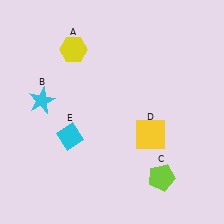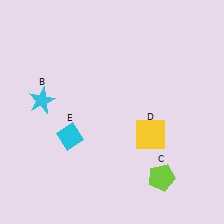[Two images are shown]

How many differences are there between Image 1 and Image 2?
There is 1 difference between the two images.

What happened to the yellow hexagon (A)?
The yellow hexagon (A) was removed in Image 2. It was in the top-left area of Image 1.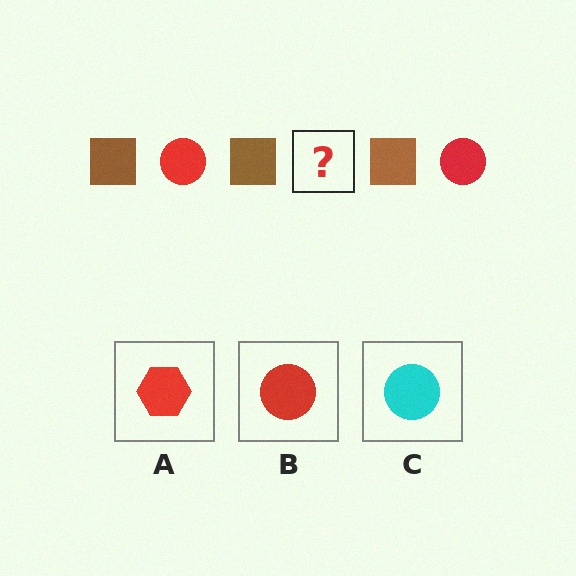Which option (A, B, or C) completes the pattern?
B.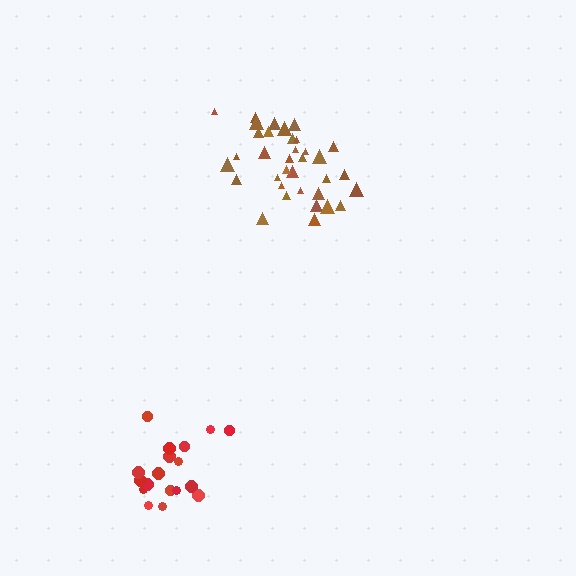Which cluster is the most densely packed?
Brown.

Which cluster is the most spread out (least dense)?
Red.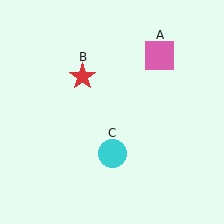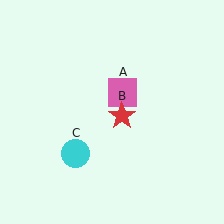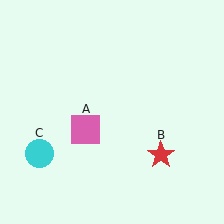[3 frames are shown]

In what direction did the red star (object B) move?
The red star (object B) moved down and to the right.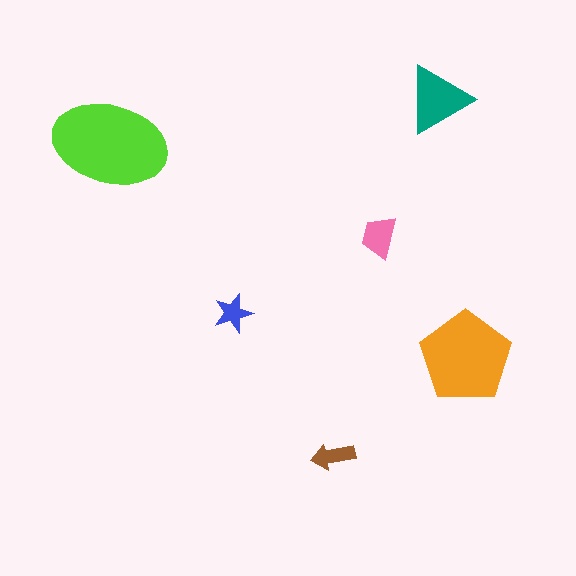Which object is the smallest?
The blue star.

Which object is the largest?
The lime ellipse.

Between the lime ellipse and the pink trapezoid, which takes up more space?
The lime ellipse.